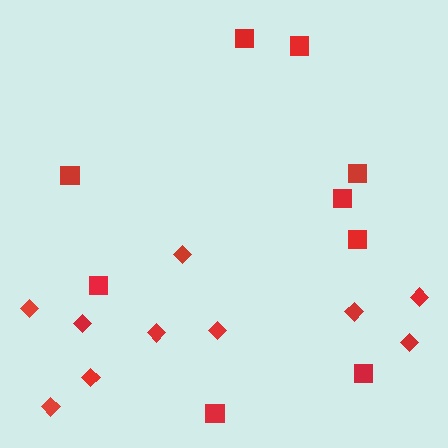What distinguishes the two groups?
There are 2 groups: one group of squares (9) and one group of diamonds (10).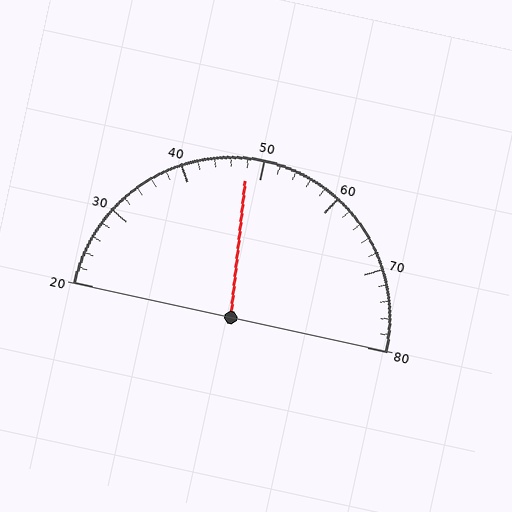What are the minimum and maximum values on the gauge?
The gauge ranges from 20 to 80.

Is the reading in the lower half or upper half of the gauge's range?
The reading is in the lower half of the range (20 to 80).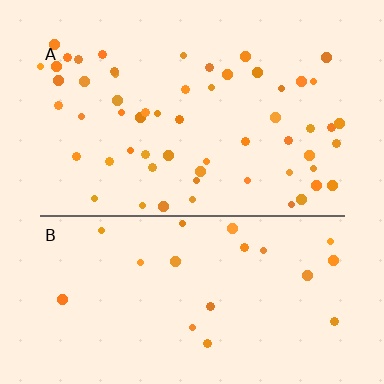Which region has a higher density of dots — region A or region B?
A (the top).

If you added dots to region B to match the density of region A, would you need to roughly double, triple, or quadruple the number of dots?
Approximately triple.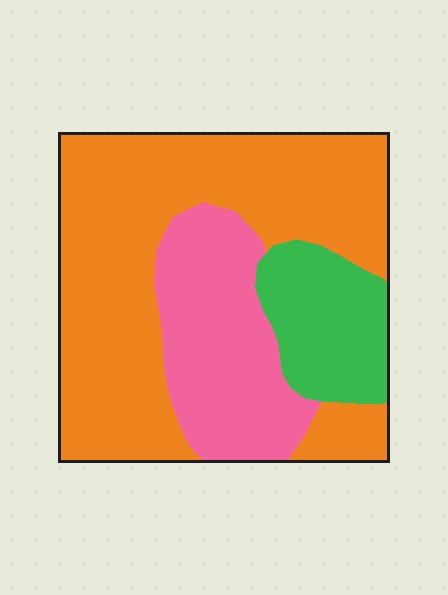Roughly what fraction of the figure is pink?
Pink covers about 25% of the figure.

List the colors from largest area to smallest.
From largest to smallest: orange, pink, green.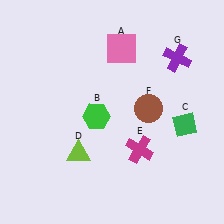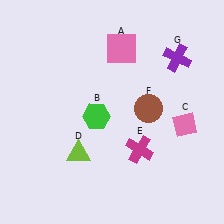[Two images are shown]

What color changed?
The diamond (C) changed from green in Image 1 to pink in Image 2.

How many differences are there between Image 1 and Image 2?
There is 1 difference between the two images.